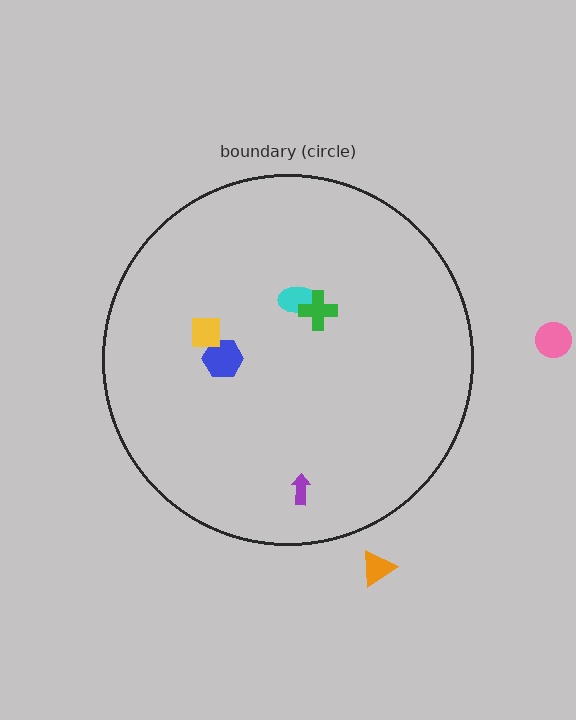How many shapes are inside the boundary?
5 inside, 2 outside.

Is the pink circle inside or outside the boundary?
Outside.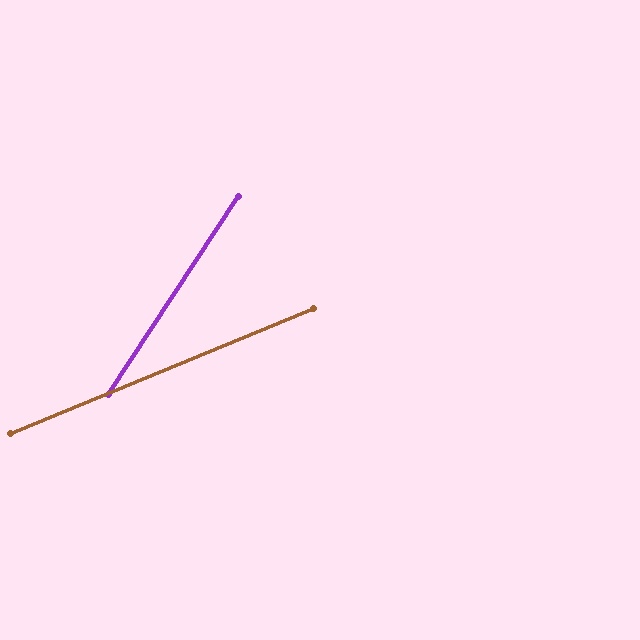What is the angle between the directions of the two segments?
Approximately 34 degrees.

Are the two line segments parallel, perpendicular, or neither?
Neither parallel nor perpendicular — they differ by about 34°.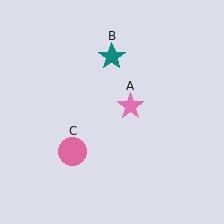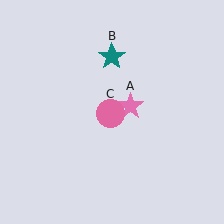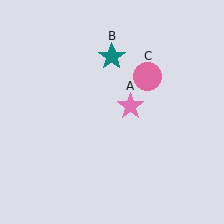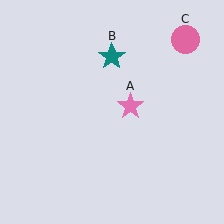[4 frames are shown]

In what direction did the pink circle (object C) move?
The pink circle (object C) moved up and to the right.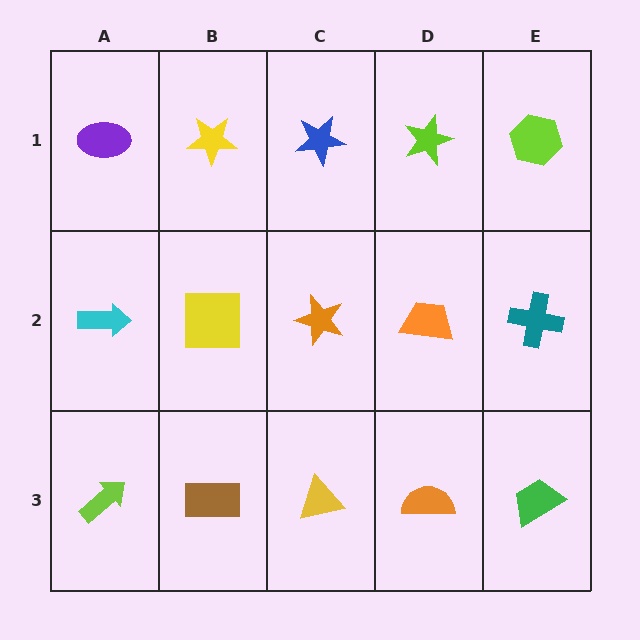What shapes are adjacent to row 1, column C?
An orange star (row 2, column C), a yellow star (row 1, column B), a lime star (row 1, column D).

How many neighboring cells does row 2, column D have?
4.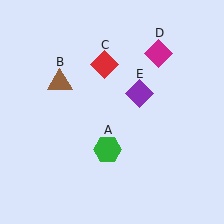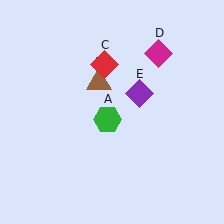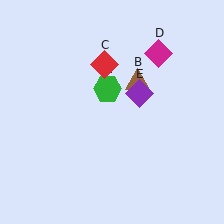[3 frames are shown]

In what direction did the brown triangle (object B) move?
The brown triangle (object B) moved right.